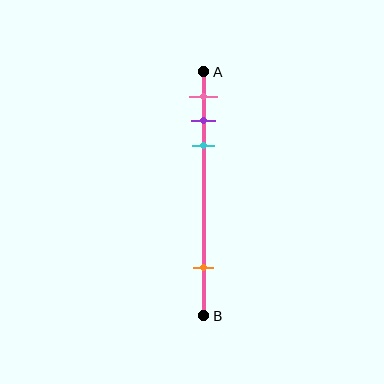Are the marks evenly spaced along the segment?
No, the marks are not evenly spaced.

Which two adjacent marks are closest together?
The purple and cyan marks are the closest adjacent pair.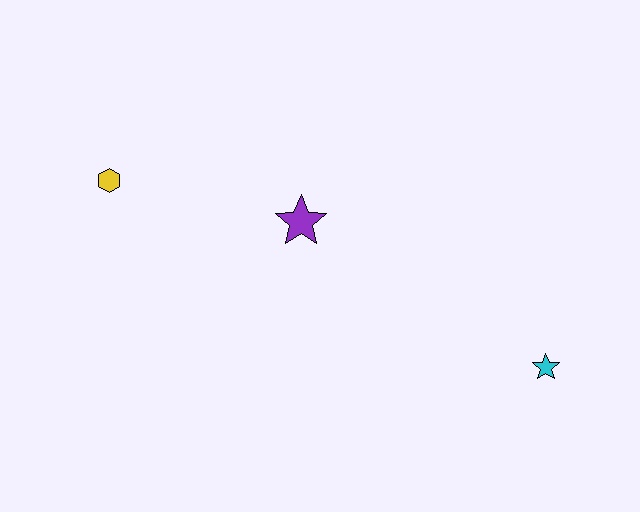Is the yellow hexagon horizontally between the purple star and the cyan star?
No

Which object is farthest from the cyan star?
The yellow hexagon is farthest from the cyan star.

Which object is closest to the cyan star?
The purple star is closest to the cyan star.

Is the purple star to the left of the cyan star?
Yes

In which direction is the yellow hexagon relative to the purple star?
The yellow hexagon is to the left of the purple star.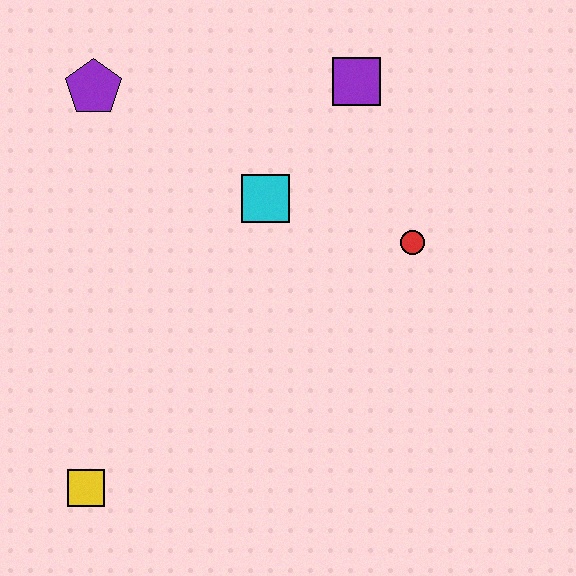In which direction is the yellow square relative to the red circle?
The yellow square is to the left of the red circle.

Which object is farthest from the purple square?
The yellow square is farthest from the purple square.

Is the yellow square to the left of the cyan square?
Yes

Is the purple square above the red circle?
Yes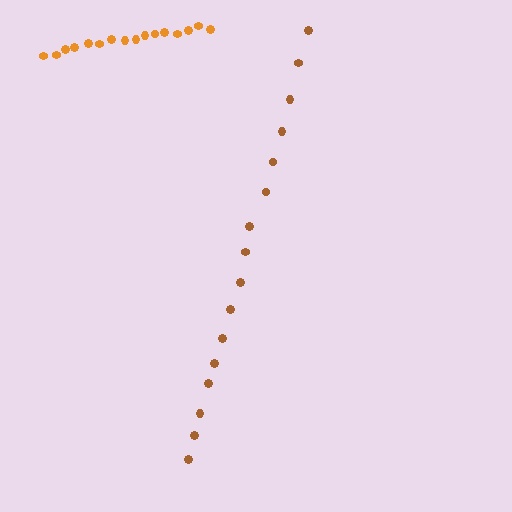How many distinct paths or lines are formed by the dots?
There are 2 distinct paths.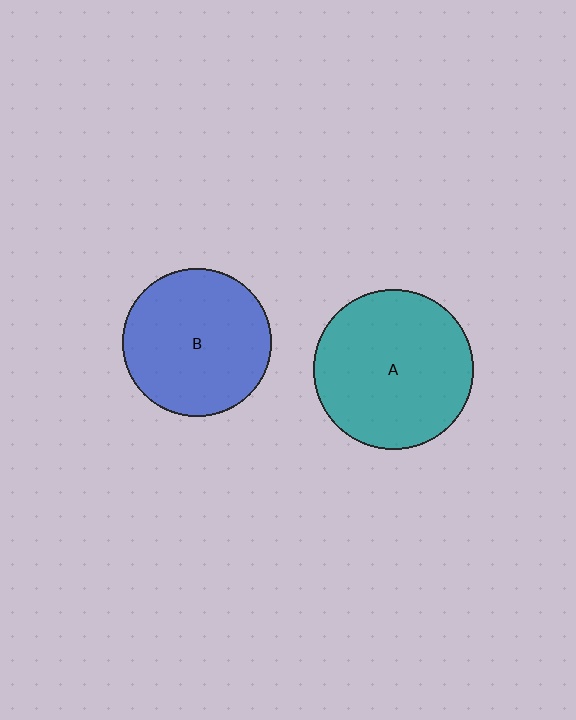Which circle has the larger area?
Circle A (teal).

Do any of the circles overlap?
No, none of the circles overlap.